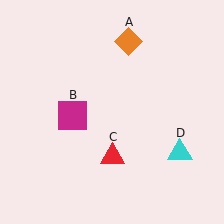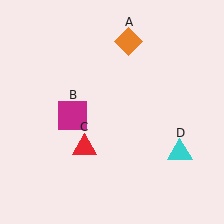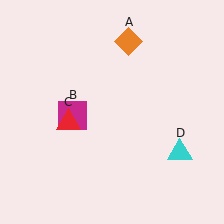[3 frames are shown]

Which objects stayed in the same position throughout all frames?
Orange diamond (object A) and magenta square (object B) and cyan triangle (object D) remained stationary.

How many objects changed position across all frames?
1 object changed position: red triangle (object C).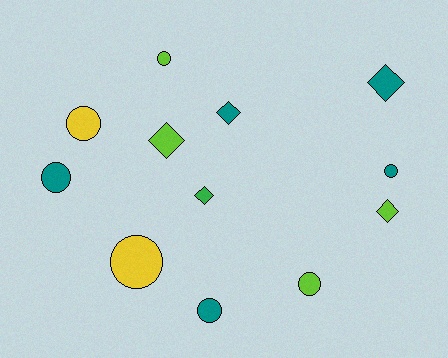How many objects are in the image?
There are 12 objects.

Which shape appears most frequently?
Circle, with 7 objects.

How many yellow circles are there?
There are 2 yellow circles.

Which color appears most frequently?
Teal, with 5 objects.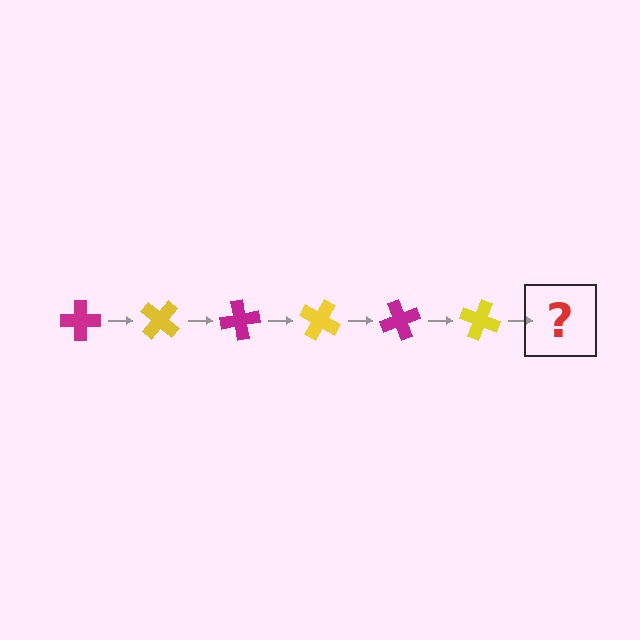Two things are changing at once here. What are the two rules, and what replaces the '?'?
The two rules are that it rotates 40 degrees each step and the color cycles through magenta and yellow. The '?' should be a magenta cross, rotated 240 degrees from the start.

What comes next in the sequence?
The next element should be a magenta cross, rotated 240 degrees from the start.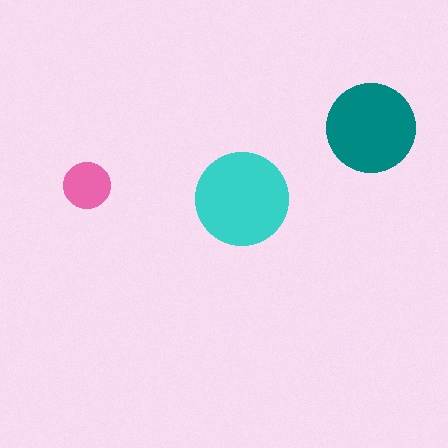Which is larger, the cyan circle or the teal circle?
The cyan one.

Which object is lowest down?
The cyan circle is bottommost.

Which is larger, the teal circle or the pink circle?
The teal one.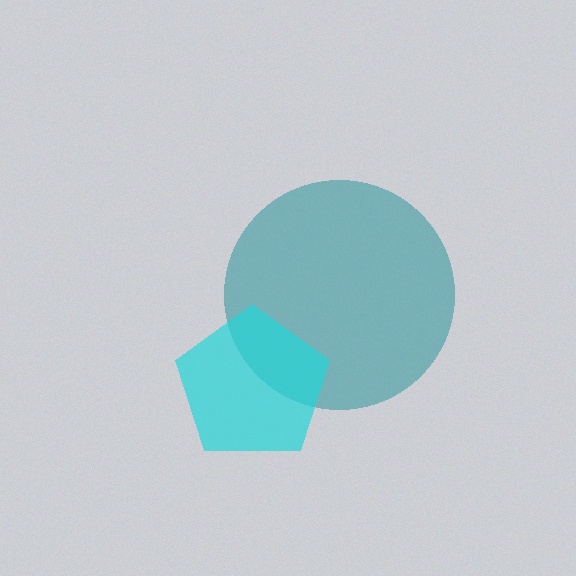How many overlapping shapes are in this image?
There are 2 overlapping shapes in the image.